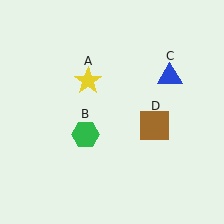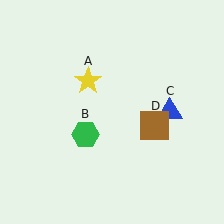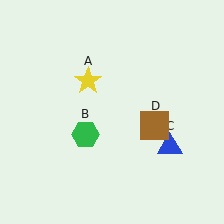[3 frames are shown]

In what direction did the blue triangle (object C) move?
The blue triangle (object C) moved down.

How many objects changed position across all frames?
1 object changed position: blue triangle (object C).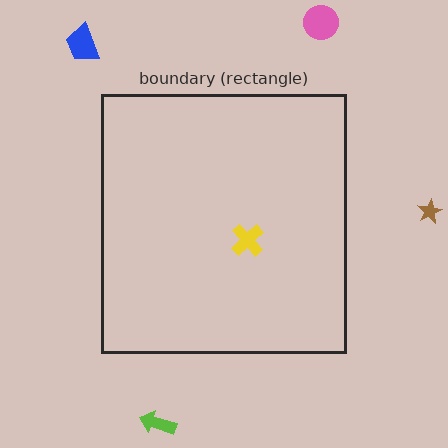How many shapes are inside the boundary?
1 inside, 4 outside.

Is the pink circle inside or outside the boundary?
Outside.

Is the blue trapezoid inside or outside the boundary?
Outside.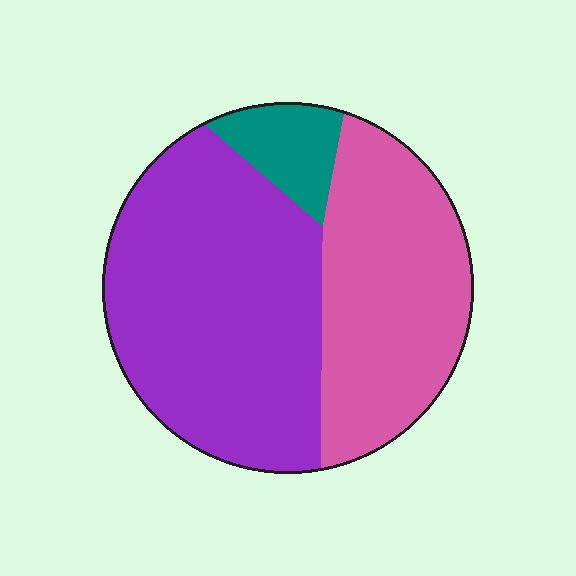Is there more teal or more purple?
Purple.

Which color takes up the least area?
Teal, at roughly 10%.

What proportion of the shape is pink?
Pink covers around 35% of the shape.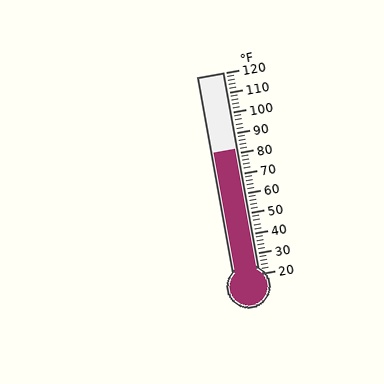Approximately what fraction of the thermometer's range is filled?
The thermometer is filled to approximately 60% of its range.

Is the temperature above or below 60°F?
The temperature is above 60°F.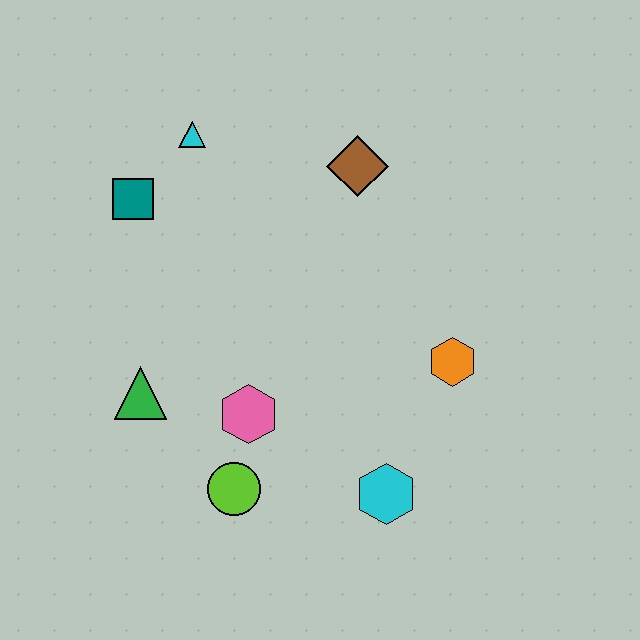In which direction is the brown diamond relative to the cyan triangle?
The brown diamond is to the right of the cyan triangle.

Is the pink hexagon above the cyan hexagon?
Yes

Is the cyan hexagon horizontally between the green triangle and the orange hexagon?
Yes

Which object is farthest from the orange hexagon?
The teal square is farthest from the orange hexagon.